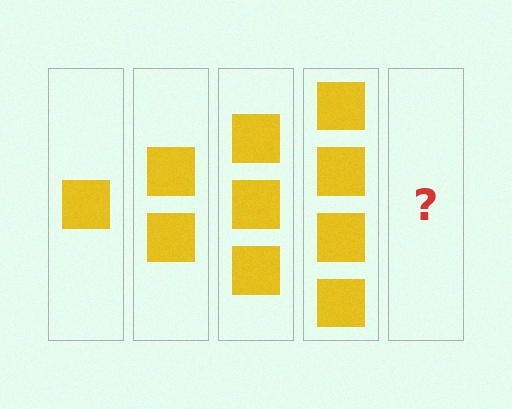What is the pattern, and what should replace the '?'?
The pattern is that each step adds one more square. The '?' should be 5 squares.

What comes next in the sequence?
The next element should be 5 squares.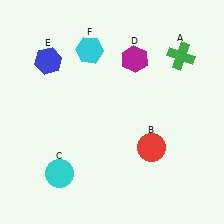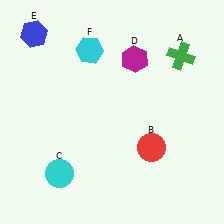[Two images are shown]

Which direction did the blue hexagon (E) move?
The blue hexagon (E) moved up.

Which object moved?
The blue hexagon (E) moved up.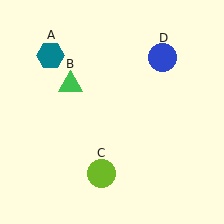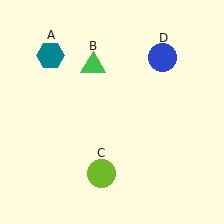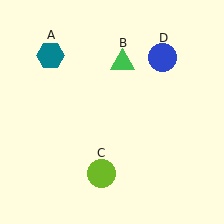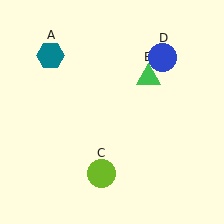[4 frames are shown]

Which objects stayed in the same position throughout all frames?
Teal hexagon (object A) and lime circle (object C) and blue circle (object D) remained stationary.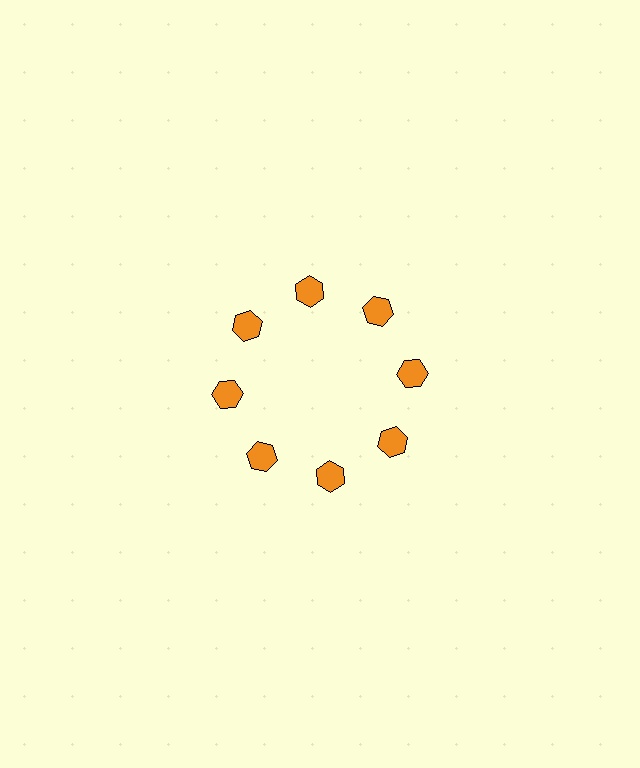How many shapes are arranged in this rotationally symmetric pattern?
There are 8 shapes, arranged in 8 groups of 1.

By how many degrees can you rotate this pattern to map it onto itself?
The pattern maps onto itself every 45 degrees of rotation.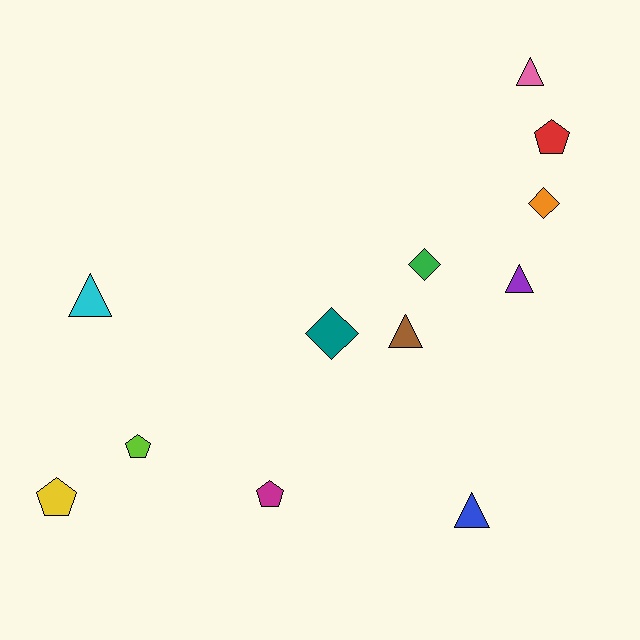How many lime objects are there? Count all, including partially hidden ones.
There is 1 lime object.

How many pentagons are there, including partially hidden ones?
There are 4 pentagons.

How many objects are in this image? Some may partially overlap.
There are 12 objects.